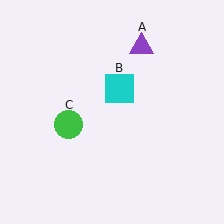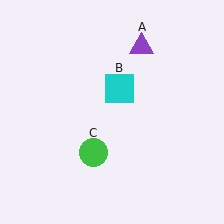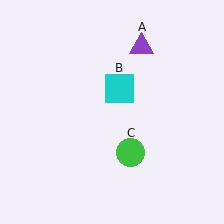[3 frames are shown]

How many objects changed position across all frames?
1 object changed position: green circle (object C).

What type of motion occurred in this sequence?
The green circle (object C) rotated counterclockwise around the center of the scene.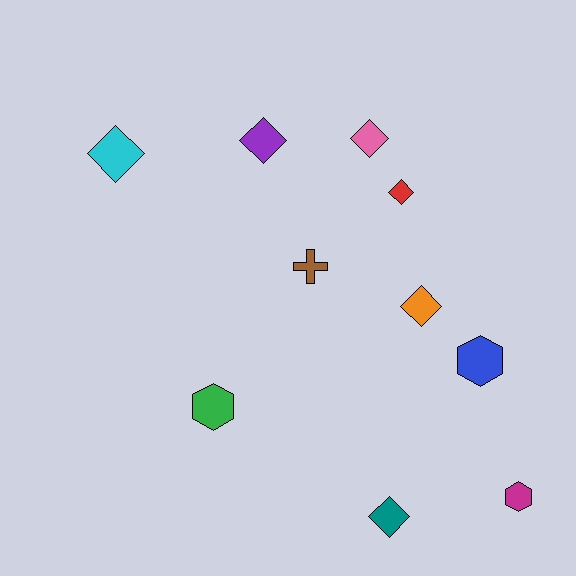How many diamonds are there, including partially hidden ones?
There are 6 diamonds.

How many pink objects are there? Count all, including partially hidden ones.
There is 1 pink object.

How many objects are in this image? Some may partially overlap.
There are 10 objects.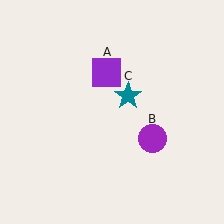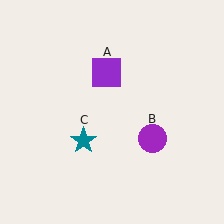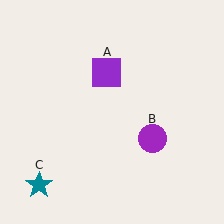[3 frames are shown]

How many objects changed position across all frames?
1 object changed position: teal star (object C).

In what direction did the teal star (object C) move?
The teal star (object C) moved down and to the left.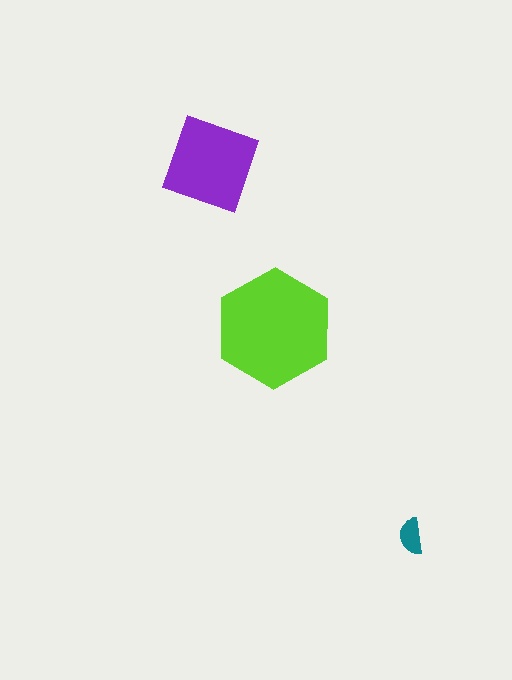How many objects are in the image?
There are 3 objects in the image.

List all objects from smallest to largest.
The teal semicircle, the purple diamond, the lime hexagon.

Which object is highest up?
The purple diamond is topmost.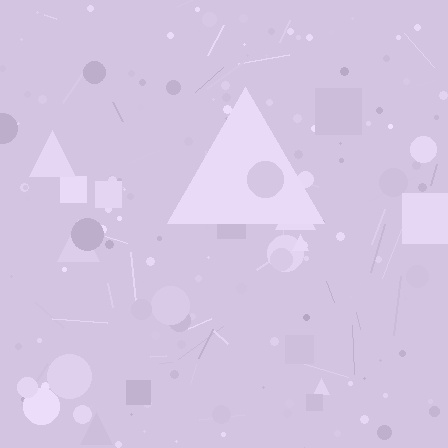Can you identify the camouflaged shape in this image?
The camouflaged shape is a triangle.